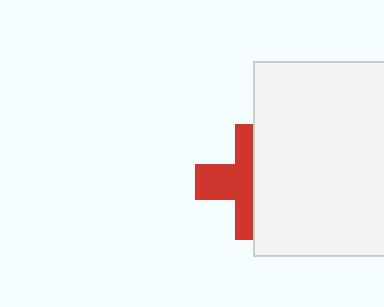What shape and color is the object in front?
The object in front is a white rectangle.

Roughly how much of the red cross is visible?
About half of it is visible (roughly 52%).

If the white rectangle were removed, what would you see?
You would see the complete red cross.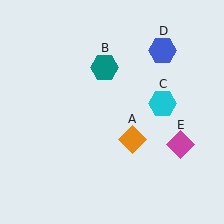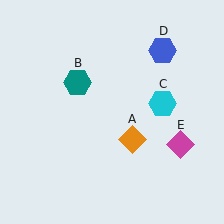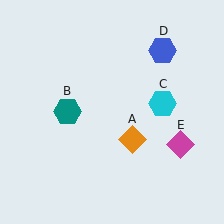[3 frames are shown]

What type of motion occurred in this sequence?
The teal hexagon (object B) rotated counterclockwise around the center of the scene.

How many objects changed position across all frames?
1 object changed position: teal hexagon (object B).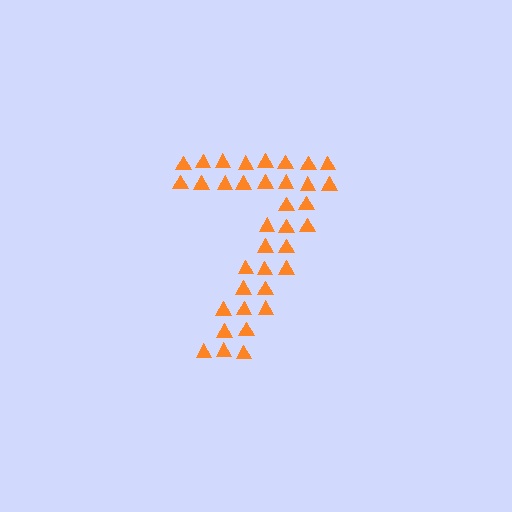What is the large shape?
The large shape is the digit 7.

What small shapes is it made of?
It is made of small triangles.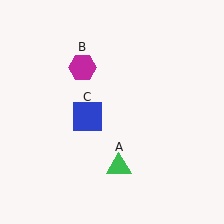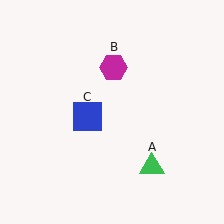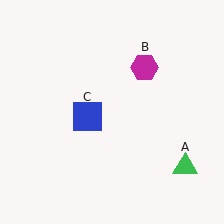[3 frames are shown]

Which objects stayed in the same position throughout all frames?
Blue square (object C) remained stationary.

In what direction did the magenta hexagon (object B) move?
The magenta hexagon (object B) moved right.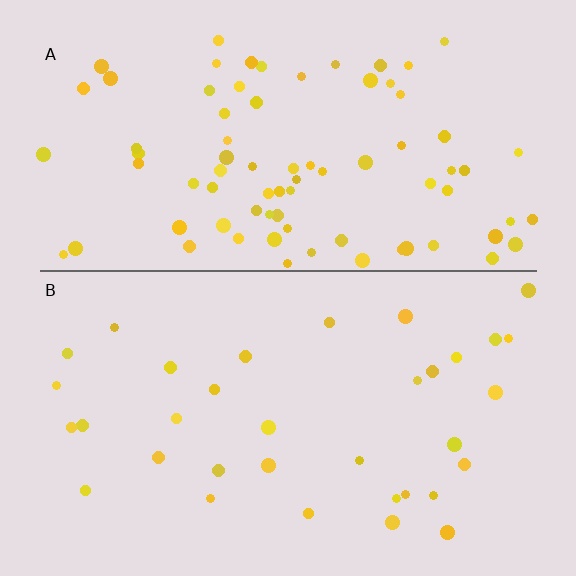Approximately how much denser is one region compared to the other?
Approximately 2.3× — region A over region B.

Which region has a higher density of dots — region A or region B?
A (the top).